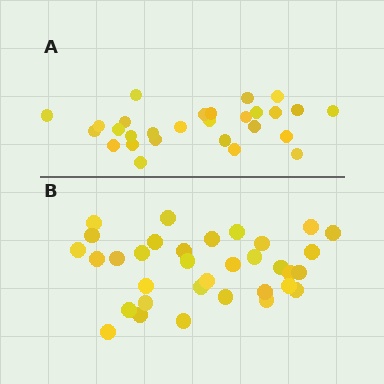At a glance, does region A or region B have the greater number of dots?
Region B (the bottom region) has more dots.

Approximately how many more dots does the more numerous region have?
Region B has about 6 more dots than region A.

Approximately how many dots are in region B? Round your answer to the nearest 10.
About 30 dots. (The exact count is 34, which rounds to 30.)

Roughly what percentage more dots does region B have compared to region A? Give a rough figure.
About 20% more.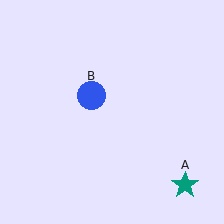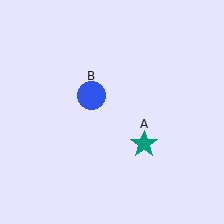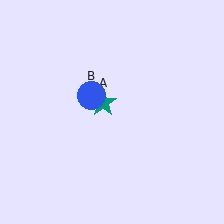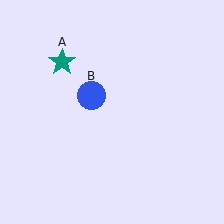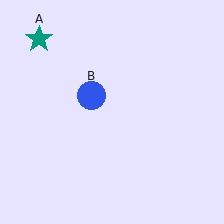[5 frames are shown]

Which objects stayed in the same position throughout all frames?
Blue circle (object B) remained stationary.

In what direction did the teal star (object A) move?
The teal star (object A) moved up and to the left.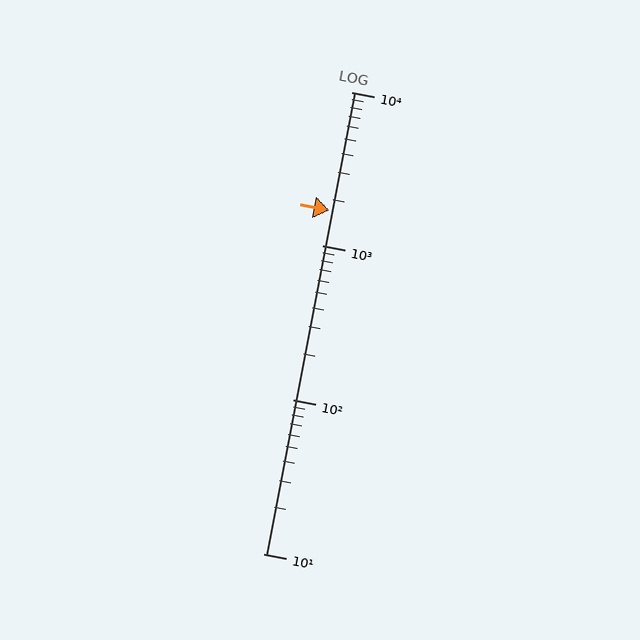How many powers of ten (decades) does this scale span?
The scale spans 3 decades, from 10 to 10000.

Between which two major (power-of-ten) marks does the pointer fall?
The pointer is between 1000 and 10000.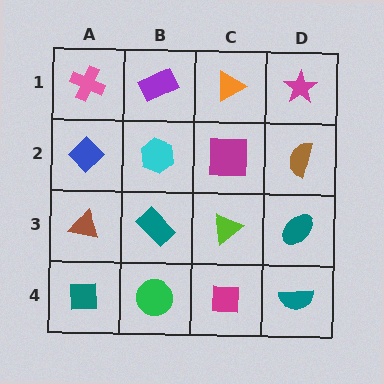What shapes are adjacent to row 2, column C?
An orange triangle (row 1, column C), a lime triangle (row 3, column C), a cyan hexagon (row 2, column B), a brown semicircle (row 2, column D).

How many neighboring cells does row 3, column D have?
3.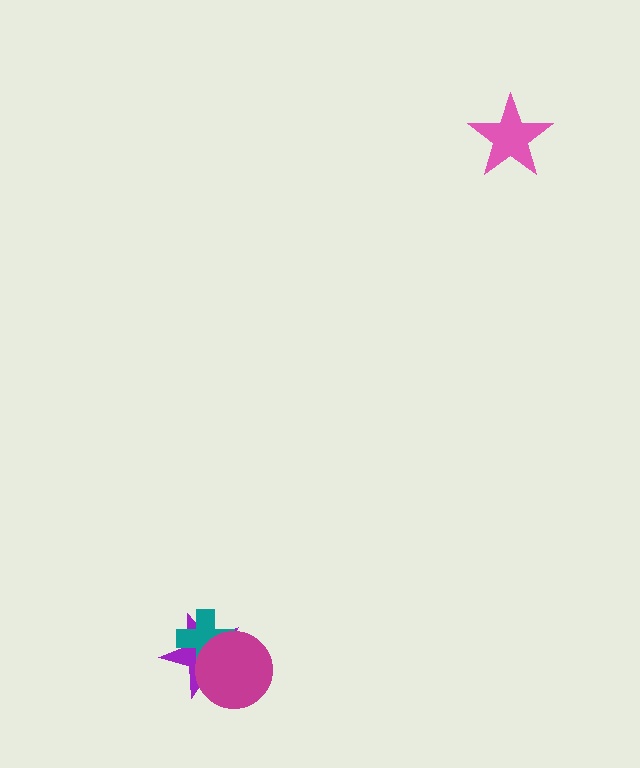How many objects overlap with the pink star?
0 objects overlap with the pink star.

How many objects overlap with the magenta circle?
2 objects overlap with the magenta circle.